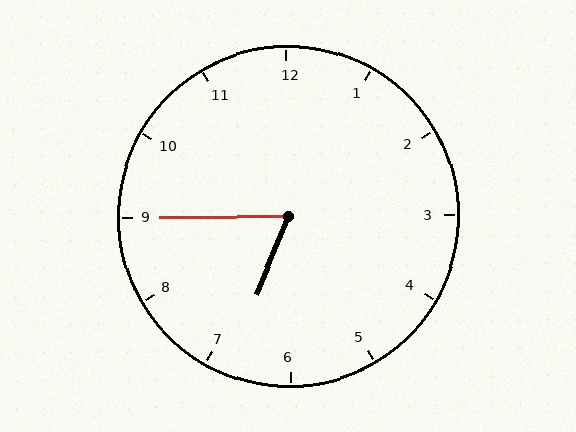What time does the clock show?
6:45.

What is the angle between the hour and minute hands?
Approximately 68 degrees.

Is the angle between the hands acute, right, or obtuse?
It is acute.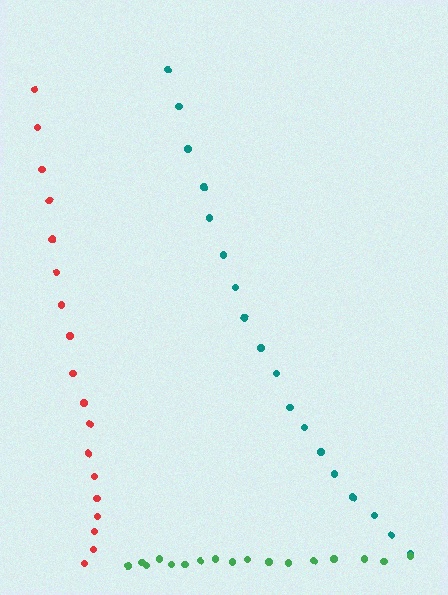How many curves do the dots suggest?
There are 3 distinct paths.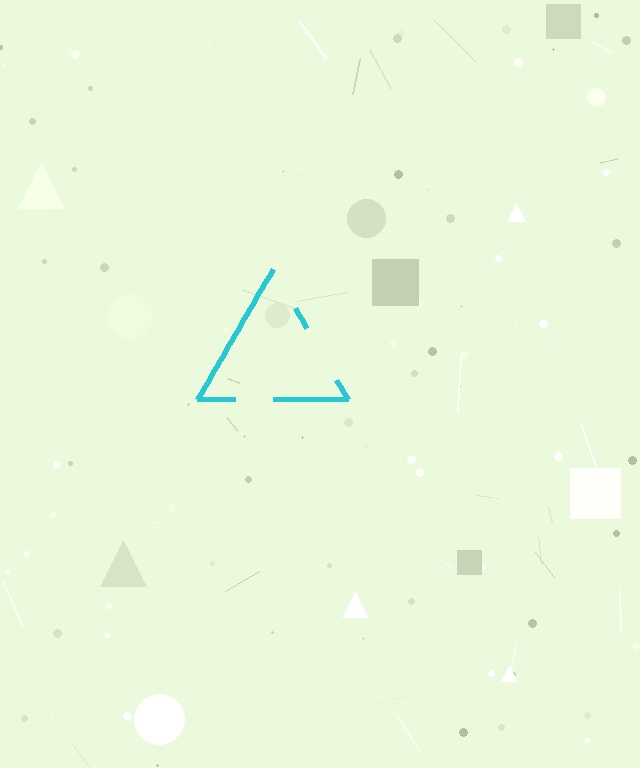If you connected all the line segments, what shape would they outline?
They would outline a triangle.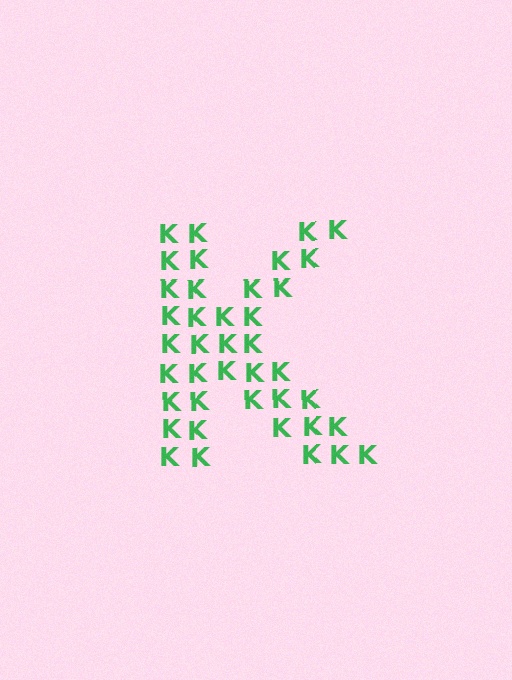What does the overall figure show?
The overall figure shows the letter K.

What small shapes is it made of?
It is made of small letter K's.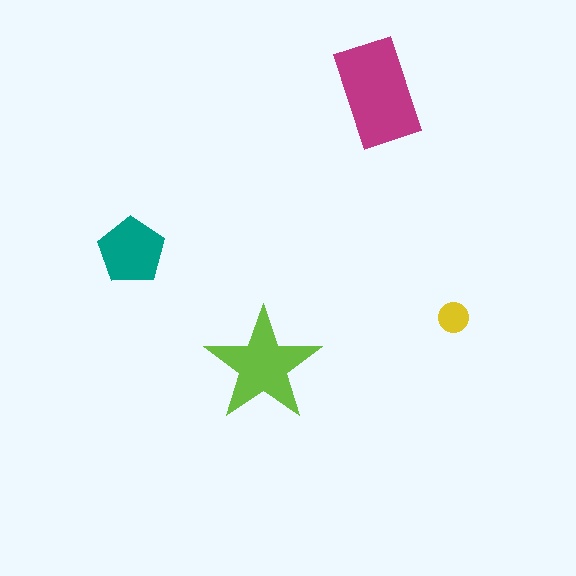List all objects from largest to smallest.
The magenta rectangle, the lime star, the teal pentagon, the yellow circle.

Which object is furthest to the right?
The yellow circle is rightmost.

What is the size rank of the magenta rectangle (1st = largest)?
1st.